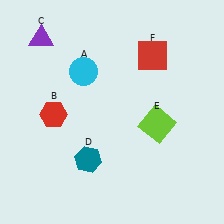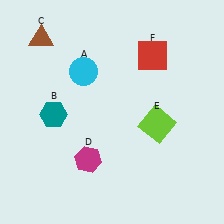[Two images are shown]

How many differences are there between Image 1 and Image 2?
There are 3 differences between the two images.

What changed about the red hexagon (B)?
In Image 1, B is red. In Image 2, it changed to teal.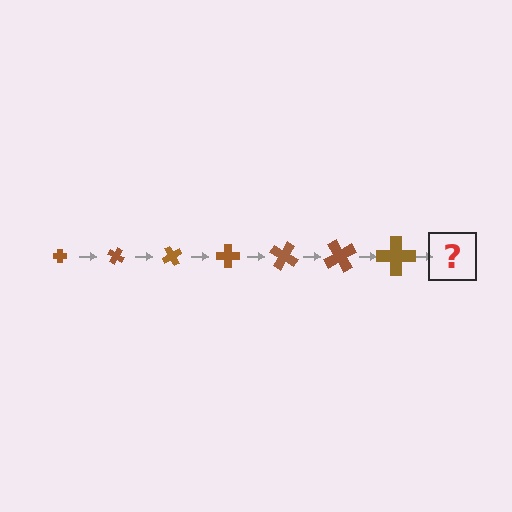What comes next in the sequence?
The next element should be a cross, larger than the previous one and rotated 210 degrees from the start.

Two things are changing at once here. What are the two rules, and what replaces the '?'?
The two rules are that the cross grows larger each step and it rotates 30 degrees each step. The '?' should be a cross, larger than the previous one and rotated 210 degrees from the start.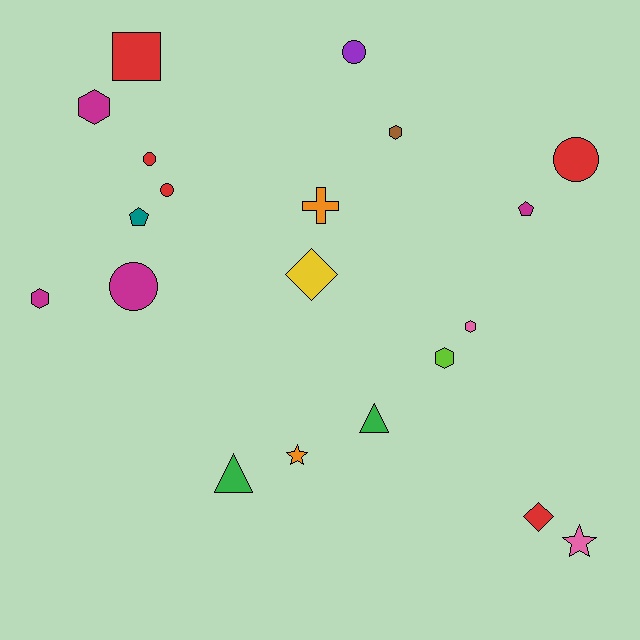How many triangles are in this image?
There are 2 triangles.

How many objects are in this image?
There are 20 objects.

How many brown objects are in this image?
There is 1 brown object.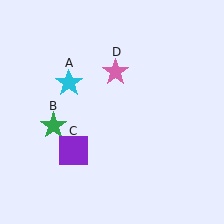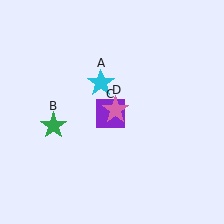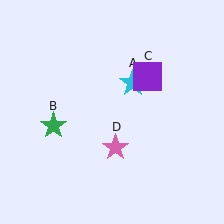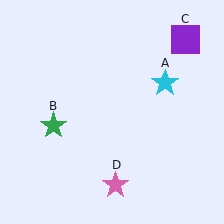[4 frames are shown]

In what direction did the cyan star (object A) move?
The cyan star (object A) moved right.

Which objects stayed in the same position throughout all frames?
Green star (object B) remained stationary.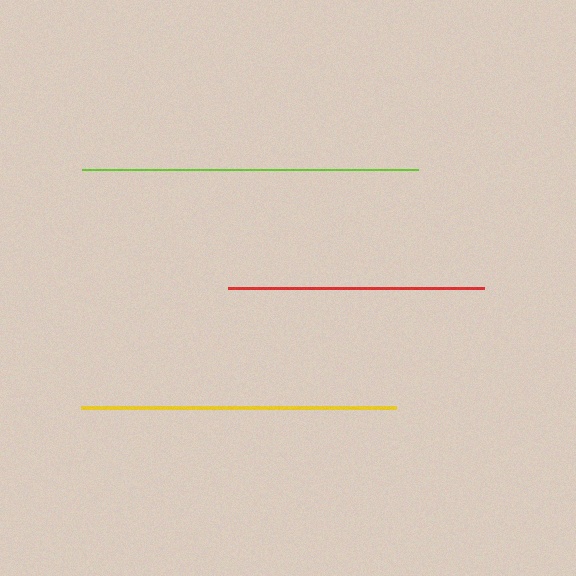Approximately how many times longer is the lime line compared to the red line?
The lime line is approximately 1.3 times the length of the red line.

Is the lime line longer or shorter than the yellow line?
The lime line is longer than the yellow line.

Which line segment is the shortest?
The red line is the shortest at approximately 256 pixels.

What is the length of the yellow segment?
The yellow segment is approximately 315 pixels long.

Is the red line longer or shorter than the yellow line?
The yellow line is longer than the red line.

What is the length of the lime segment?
The lime segment is approximately 337 pixels long.